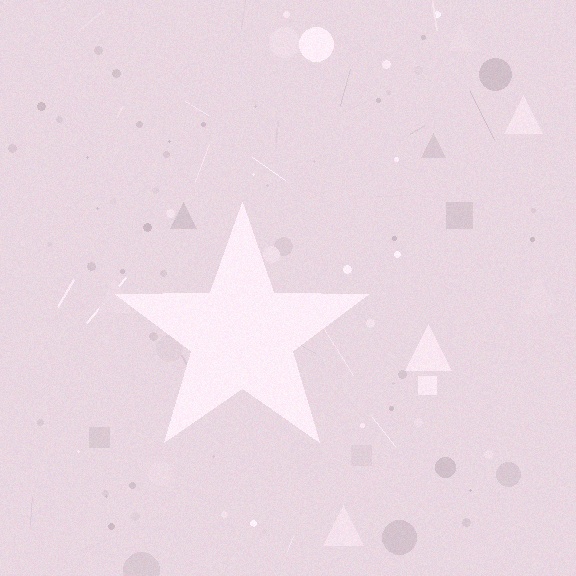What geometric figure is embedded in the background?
A star is embedded in the background.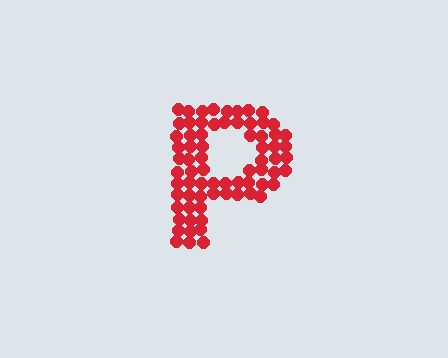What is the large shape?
The large shape is the letter P.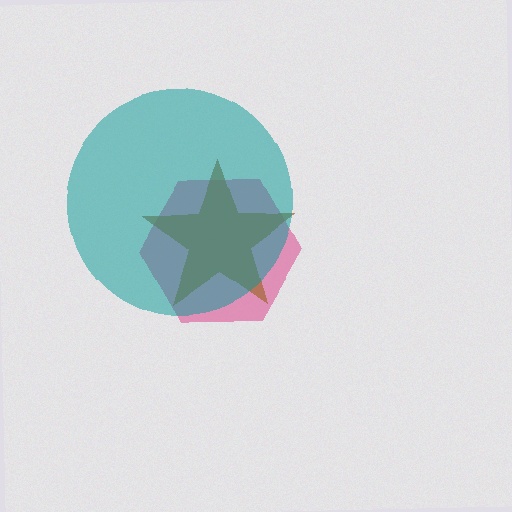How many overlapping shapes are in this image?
There are 3 overlapping shapes in the image.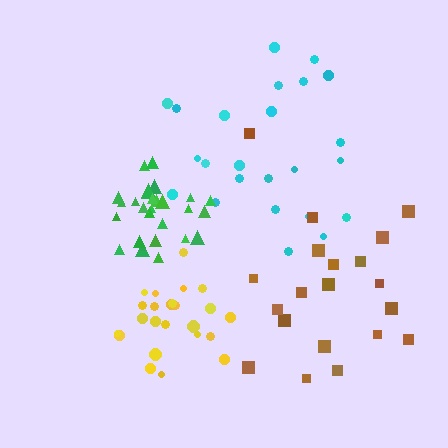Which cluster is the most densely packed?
Green.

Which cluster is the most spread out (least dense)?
Brown.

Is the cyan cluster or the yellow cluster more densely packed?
Yellow.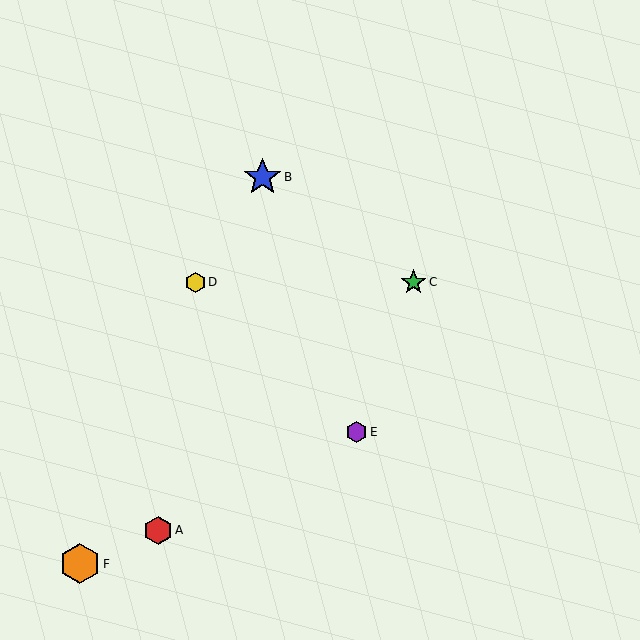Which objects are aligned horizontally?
Objects C, D are aligned horizontally.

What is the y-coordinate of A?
Object A is at y≈530.